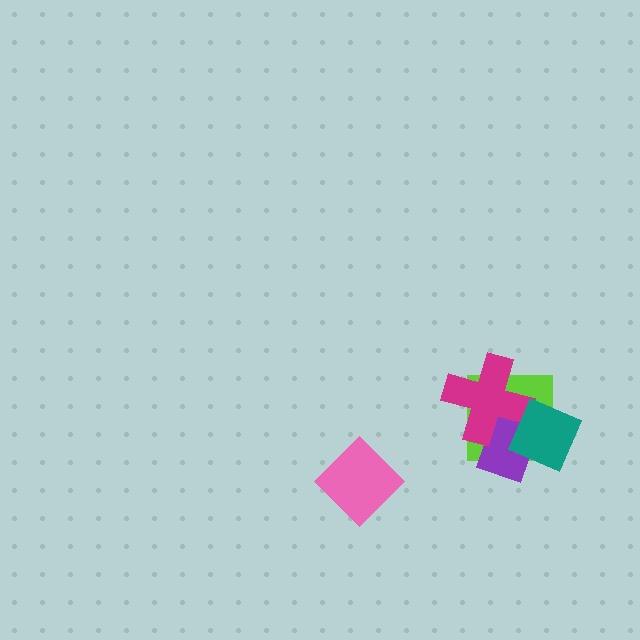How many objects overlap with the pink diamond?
0 objects overlap with the pink diamond.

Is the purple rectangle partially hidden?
Yes, it is partially covered by another shape.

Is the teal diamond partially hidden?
No, no other shape covers it.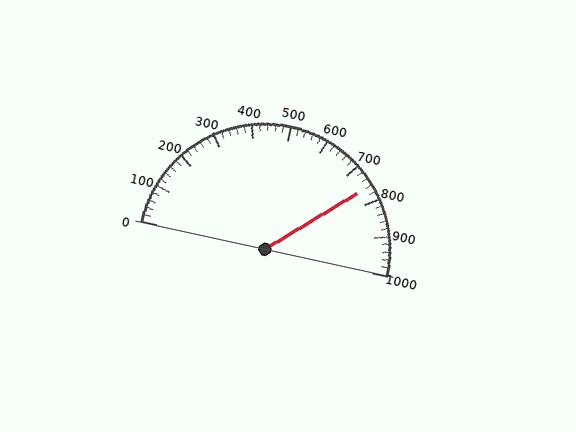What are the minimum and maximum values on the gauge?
The gauge ranges from 0 to 1000.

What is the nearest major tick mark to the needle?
The nearest major tick mark is 800.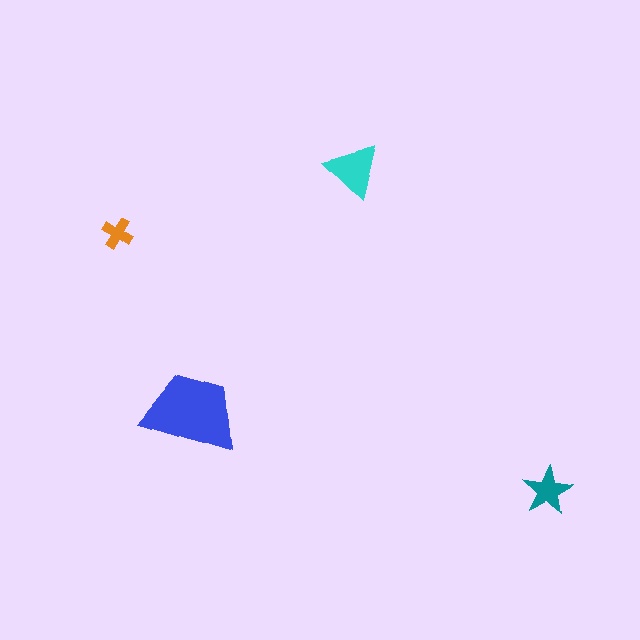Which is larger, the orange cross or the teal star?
The teal star.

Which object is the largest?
The blue trapezoid.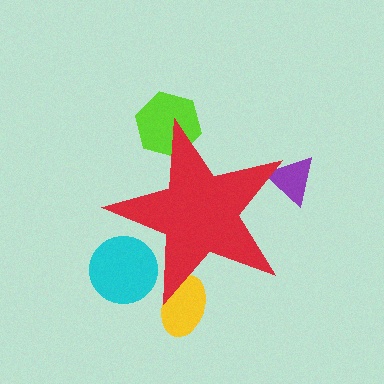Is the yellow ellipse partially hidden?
Yes, the yellow ellipse is partially hidden behind the red star.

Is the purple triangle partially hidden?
Yes, the purple triangle is partially hidden behind the red star.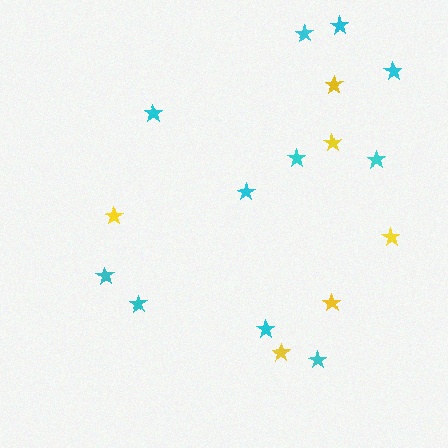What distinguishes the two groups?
There are 2 groups: one group of yellow stars (6) and one group of cyan stars (11).